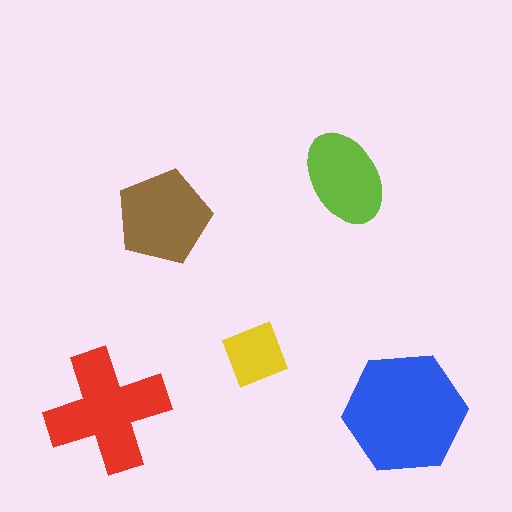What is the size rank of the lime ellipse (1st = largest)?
4th.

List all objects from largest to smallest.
The blue hexagon, the red cross, the brown pentagon, the lime ellipse, the yellow diamond.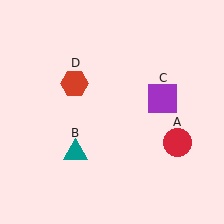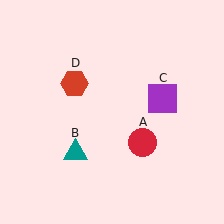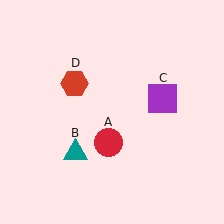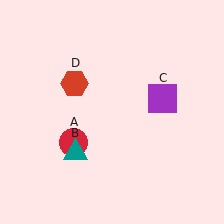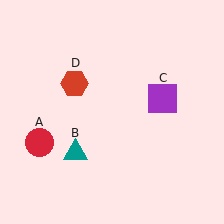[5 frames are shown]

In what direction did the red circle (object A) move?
The red circle (object A) moved left.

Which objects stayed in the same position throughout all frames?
Teal triangle (object B) and purple square (object C) and red hexagon (object D) remained stationary.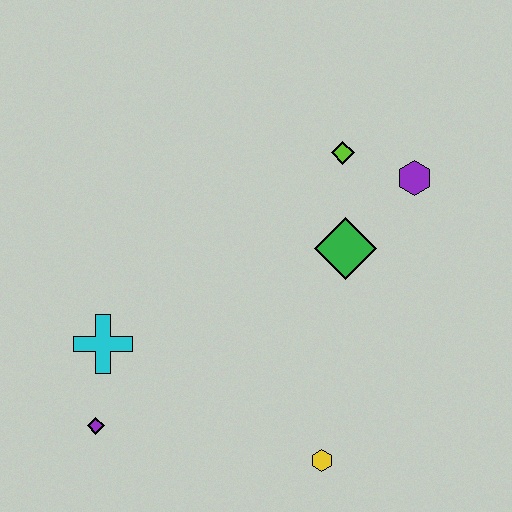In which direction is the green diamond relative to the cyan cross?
The green diamond is to the right of the cyan cross.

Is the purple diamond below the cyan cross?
Yes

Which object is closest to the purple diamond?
The cyan cross is closest to the purple diamond.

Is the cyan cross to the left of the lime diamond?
Yes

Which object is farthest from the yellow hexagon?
The lime diamond is farthest from the yellow hexagon.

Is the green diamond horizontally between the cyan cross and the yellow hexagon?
No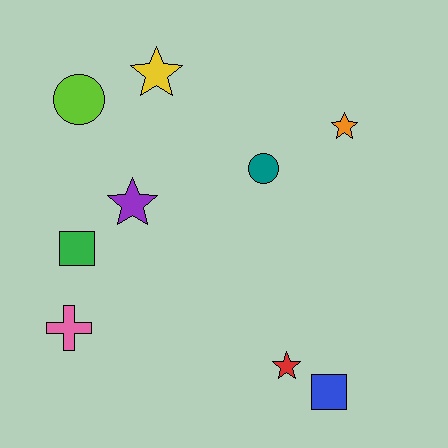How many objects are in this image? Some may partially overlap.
There are 9 objects.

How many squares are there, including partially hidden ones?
There are 2 squares.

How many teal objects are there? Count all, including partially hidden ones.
There is 1 teal object.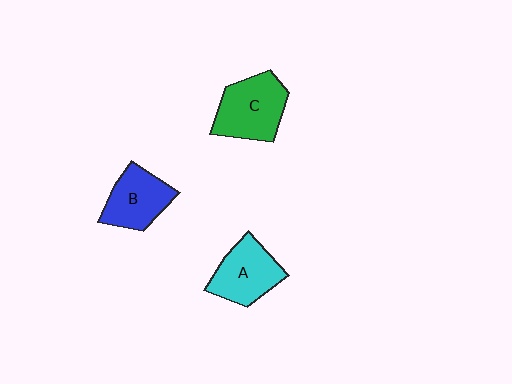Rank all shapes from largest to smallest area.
From largest to smallest: C (green), A (cyan), B (blue).